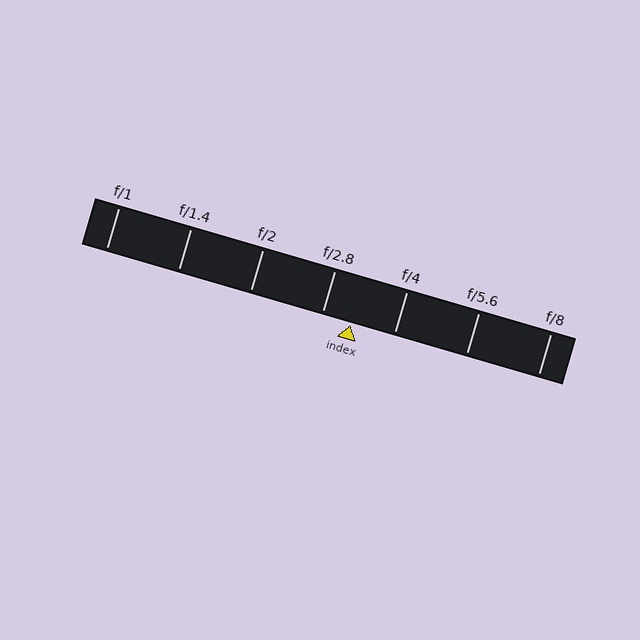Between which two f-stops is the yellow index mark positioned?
The index mark is between f/2.8 and f/4.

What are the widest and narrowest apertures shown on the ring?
The widest aperture shown is f/1 and the narrowest is f/8.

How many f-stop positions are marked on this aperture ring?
There are 7 f-stop positions marked.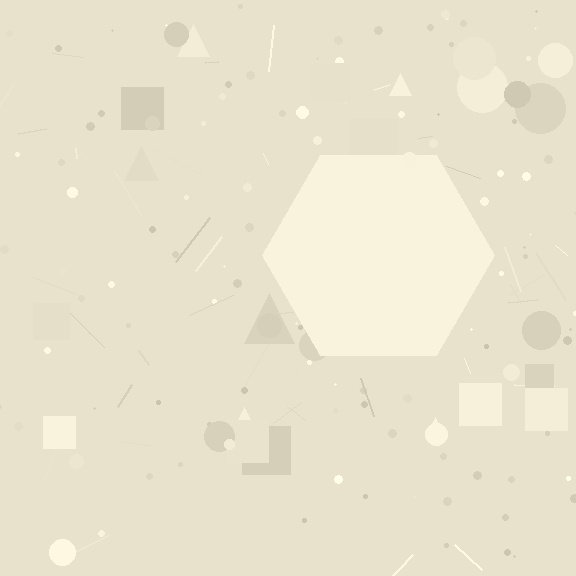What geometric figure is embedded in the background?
A hexagon is embedded in the background.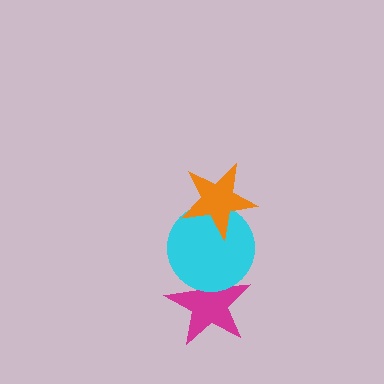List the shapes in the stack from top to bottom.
From top to bottom: the orange star, the cyan circle, the magenta star.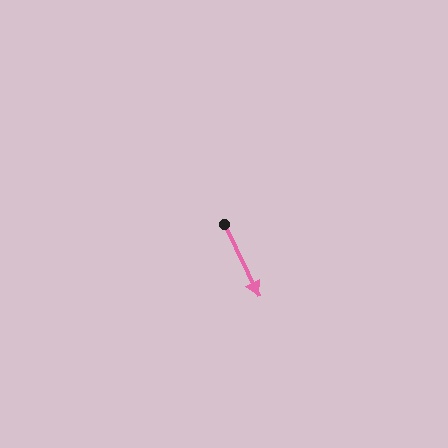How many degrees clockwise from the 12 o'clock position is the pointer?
Approximately 154 degrees.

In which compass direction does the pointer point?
Southeast.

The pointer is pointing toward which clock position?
Roughly 5 o'clock.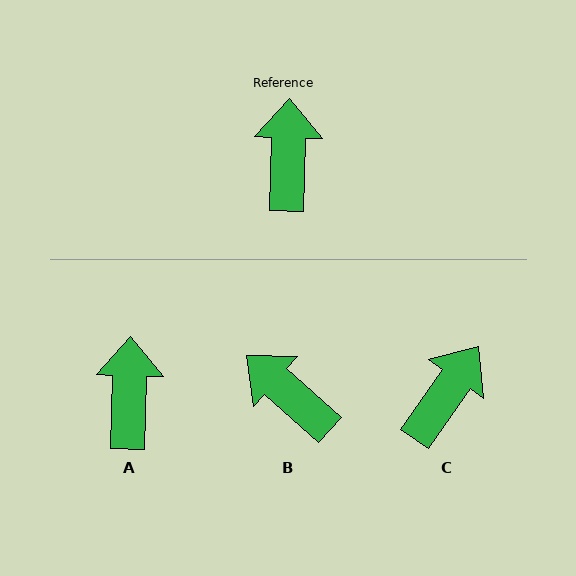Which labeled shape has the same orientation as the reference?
A.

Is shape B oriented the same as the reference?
No, it is off by about 50 degrees.